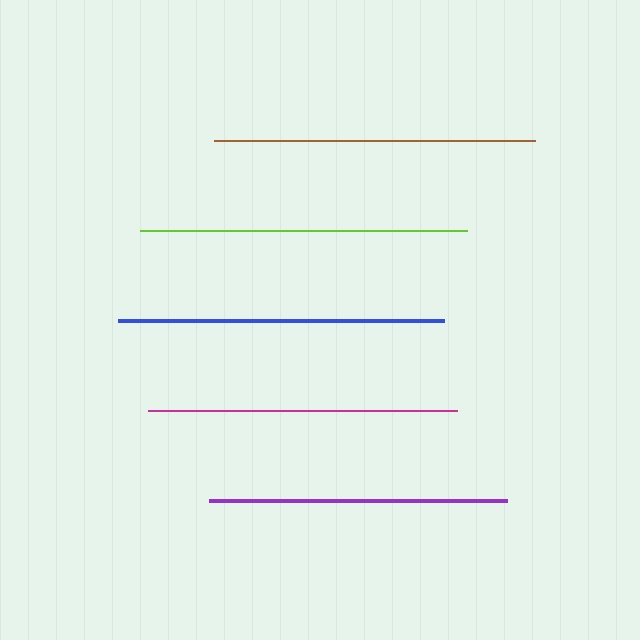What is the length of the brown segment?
The brown segment is approximately 321 pixels long.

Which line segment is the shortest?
The purple line is the shortest at approximately 298 pixels.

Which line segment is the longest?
The lime line is the longest at approximately 327 pixels.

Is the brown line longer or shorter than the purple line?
The brown line is longer than the purple line.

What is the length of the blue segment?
The blue segment is approximately 326 pixels long.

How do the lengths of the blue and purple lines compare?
The blue and purple lines are approximately the same length.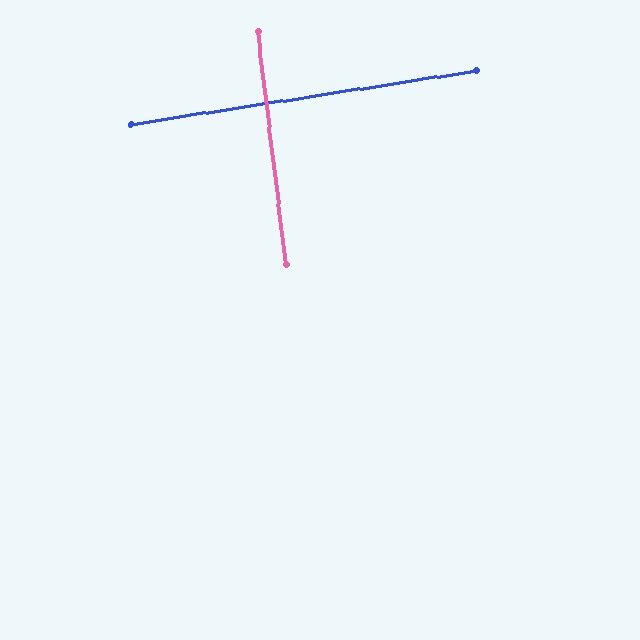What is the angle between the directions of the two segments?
Approximately 88 degrees.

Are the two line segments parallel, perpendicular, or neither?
Perpendicular — they meet at approximately 88°.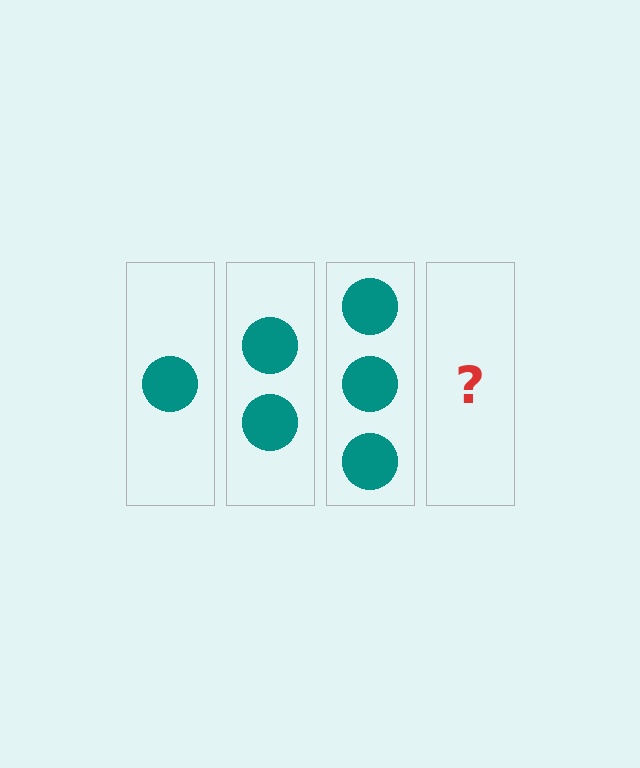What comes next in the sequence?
The next element should be 4 circles.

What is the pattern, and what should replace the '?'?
The pattern is that each step adds one more circle. The '?' should be 4 circles.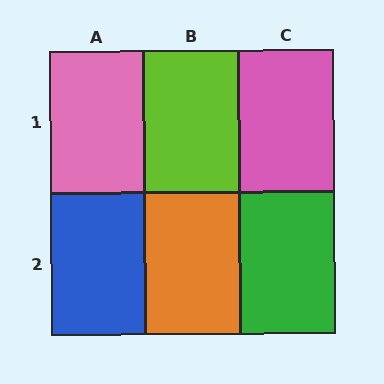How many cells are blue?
1 cell is blue.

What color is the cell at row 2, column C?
Green.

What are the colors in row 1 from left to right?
Pink, lime, pink.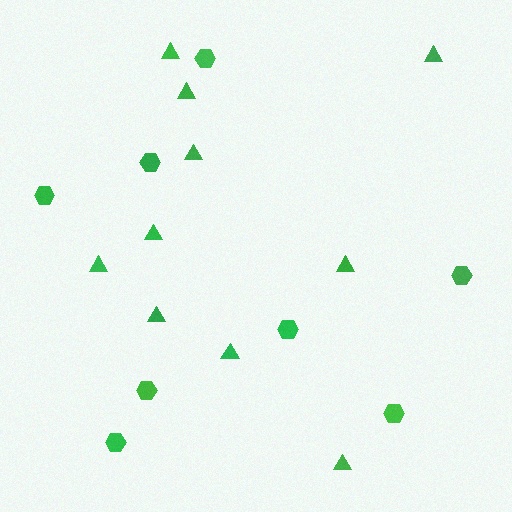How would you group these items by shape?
There are 2 groups: one group of hexagons (8) and one group of triangles (10).